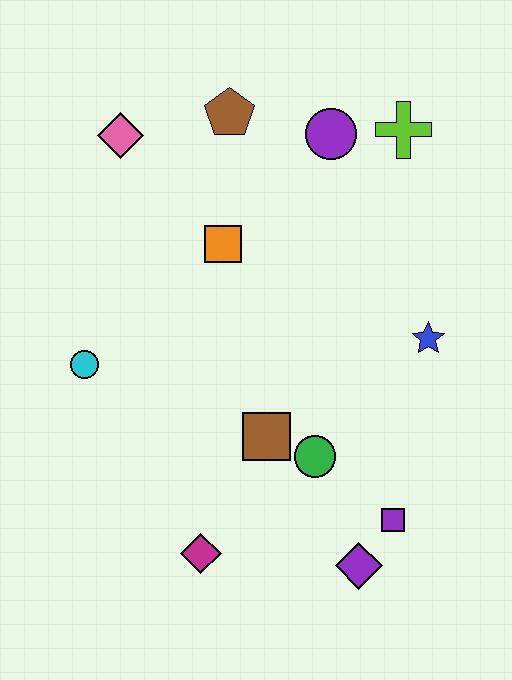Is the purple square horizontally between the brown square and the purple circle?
No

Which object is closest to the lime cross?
The purple circle is closest to the lime cross.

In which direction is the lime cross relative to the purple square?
The lime cross is above the purple square.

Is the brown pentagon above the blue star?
Yes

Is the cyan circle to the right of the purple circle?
No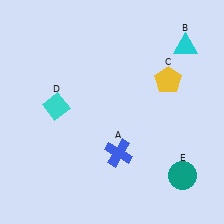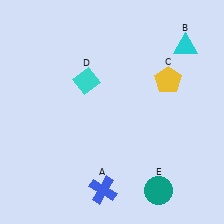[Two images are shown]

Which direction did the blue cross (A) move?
The blue cross (A) moved down.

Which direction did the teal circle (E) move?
The teal circle (E) moved left.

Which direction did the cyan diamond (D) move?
The cyan diamond (D) moved right.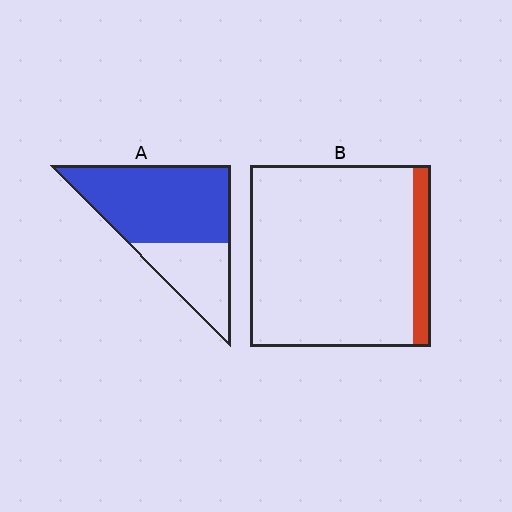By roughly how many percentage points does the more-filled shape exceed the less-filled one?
By roughly 55 percentage points (A over B).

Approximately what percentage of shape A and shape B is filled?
A is approximately 65% and B is approximately 10%.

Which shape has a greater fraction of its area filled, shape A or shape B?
Shape A.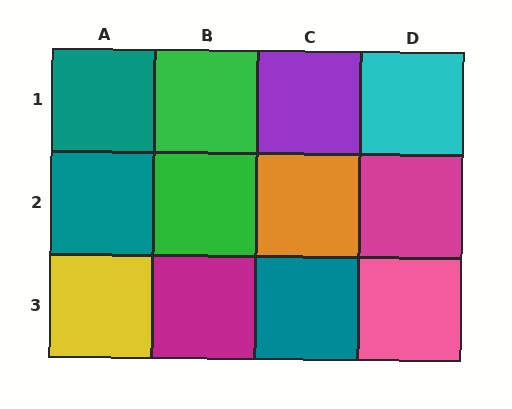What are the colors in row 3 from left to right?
Yellow, magenta, teal, pink.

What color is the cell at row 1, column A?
Teal.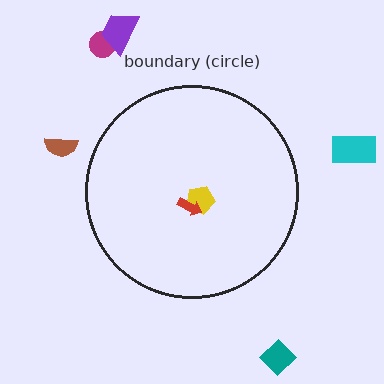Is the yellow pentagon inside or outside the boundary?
Inside.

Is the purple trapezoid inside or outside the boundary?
Outside.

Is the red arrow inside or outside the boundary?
Inside.